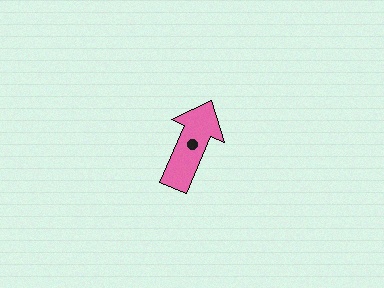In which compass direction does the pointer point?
Northeast.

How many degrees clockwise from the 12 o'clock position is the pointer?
Approximately 24 degrees.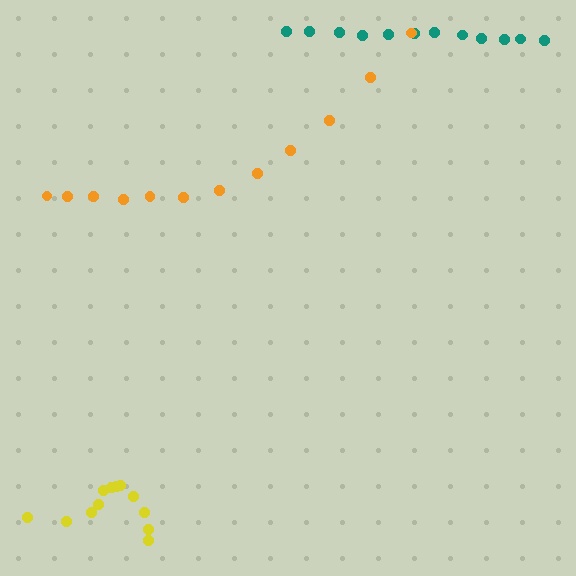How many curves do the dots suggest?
There are 3 distinct paths.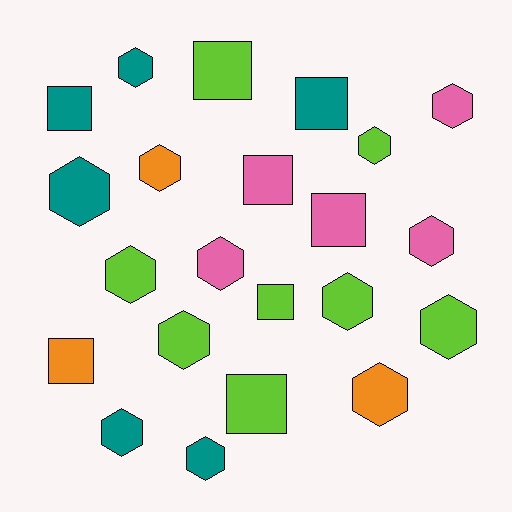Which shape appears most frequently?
Hexagon, with 14 objects.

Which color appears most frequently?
Lime, with 8 objects.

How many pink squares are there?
There are 2 pink squares.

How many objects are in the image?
There are 22 objects.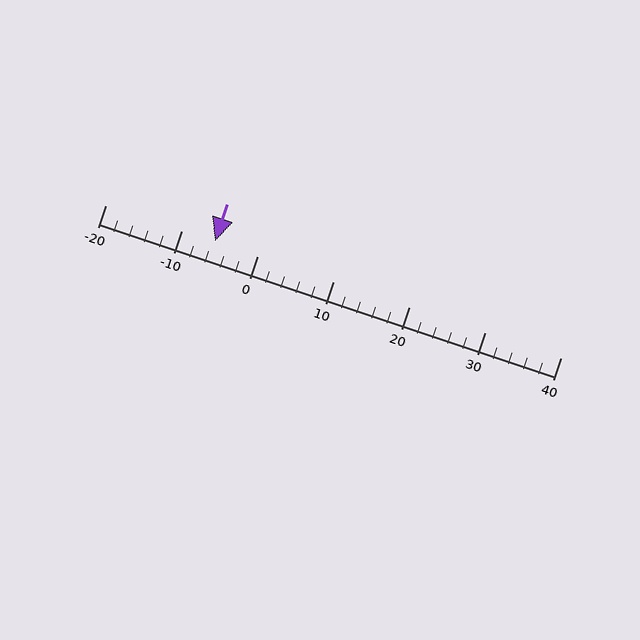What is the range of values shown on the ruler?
The ruler shows values from -20 to 40.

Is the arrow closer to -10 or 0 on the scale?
The arrow is closer to -10.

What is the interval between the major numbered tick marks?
The major tick marks are spaced 10 units apart.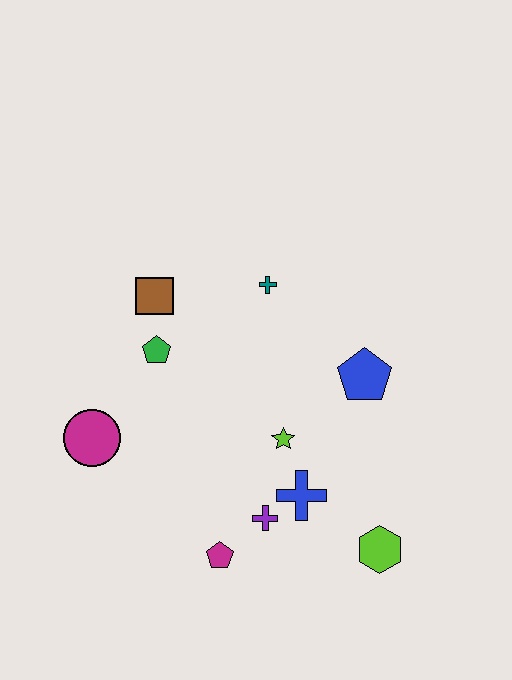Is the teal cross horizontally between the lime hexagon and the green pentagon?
Yes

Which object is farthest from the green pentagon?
The lime hexagon is farthest from the green pentagon.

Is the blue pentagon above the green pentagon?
No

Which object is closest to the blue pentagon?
The lime star is closest to the blue pentagon.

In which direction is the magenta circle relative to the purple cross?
The magenta circle is to the left of the purple cross.